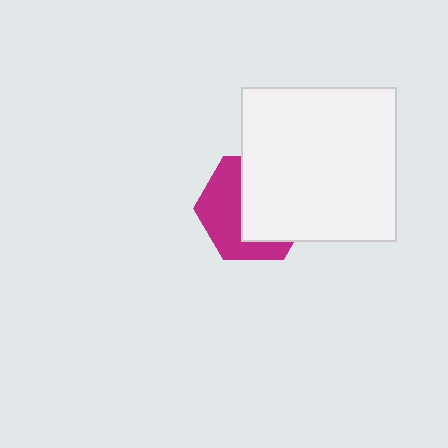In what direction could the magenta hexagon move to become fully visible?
The magenta hexagon could move toward the lower-left. That would shift it out from behind the white square entirely.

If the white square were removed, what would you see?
You would see the complete magenta hexagon.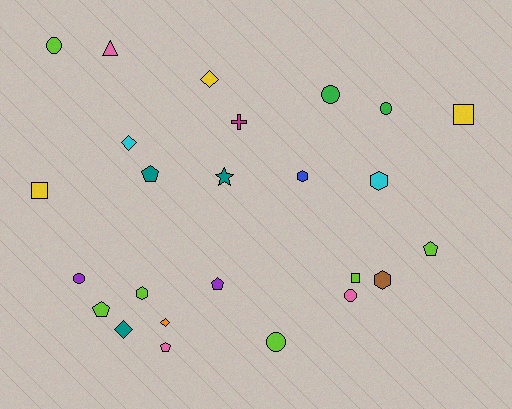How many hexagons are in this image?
There are 4 hexagons.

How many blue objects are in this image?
There is 1 blue object.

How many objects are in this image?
There are 25 objects.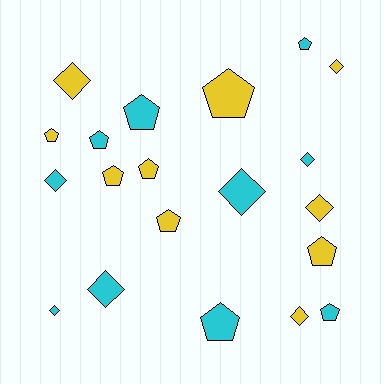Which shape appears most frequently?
Pentagon, with 11 objects.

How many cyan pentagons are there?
There are 5 cyan pentagons.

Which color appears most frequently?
Cyan, with 10 objects.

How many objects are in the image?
There are 20 objects.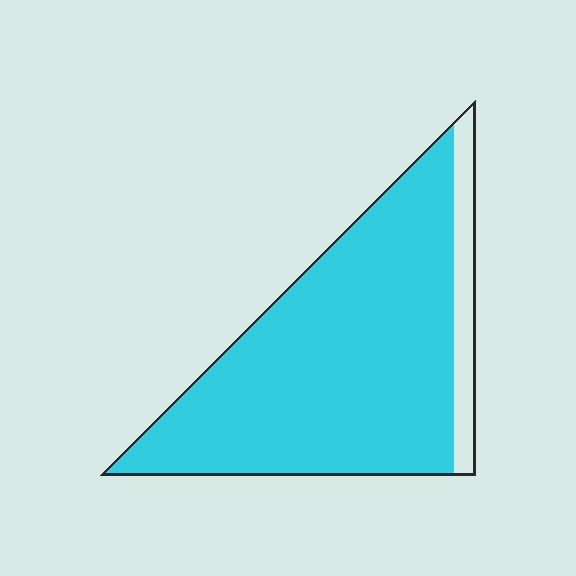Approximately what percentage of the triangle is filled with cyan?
Approximately 90%.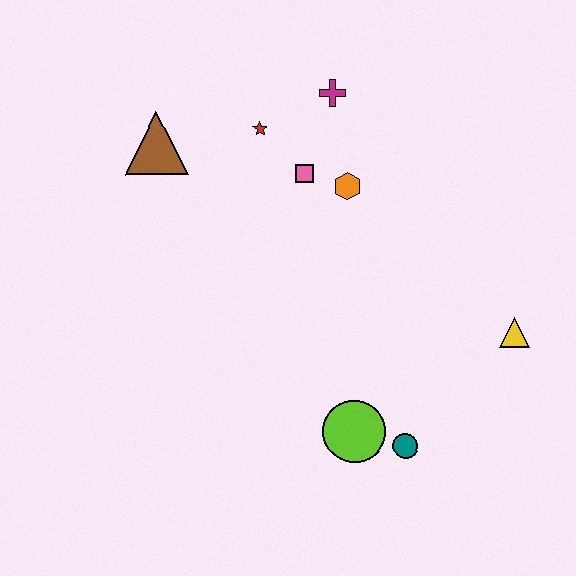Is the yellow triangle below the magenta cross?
Yes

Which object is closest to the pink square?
The orange hexagon is closest to the pink square.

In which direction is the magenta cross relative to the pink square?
The magenta cross is above the pink square.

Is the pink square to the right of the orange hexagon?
No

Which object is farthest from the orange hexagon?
The teal circle is farthest from the orange hexagon.